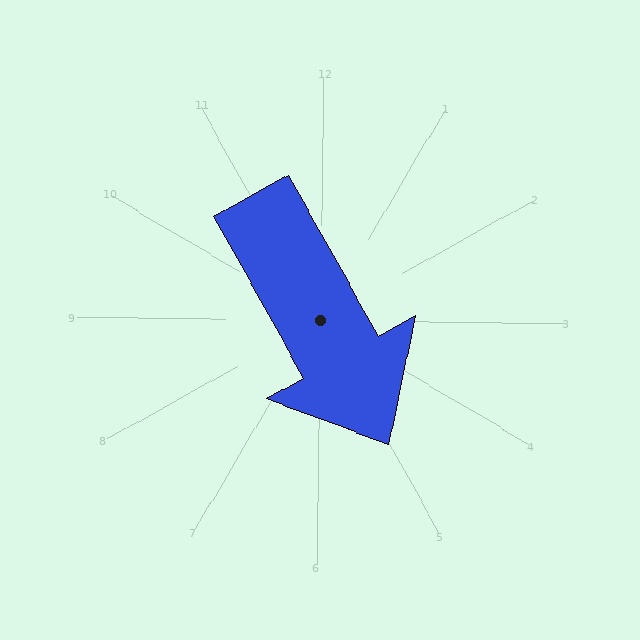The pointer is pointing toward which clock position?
Roughly 5 o'clock.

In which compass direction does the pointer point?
Southeast.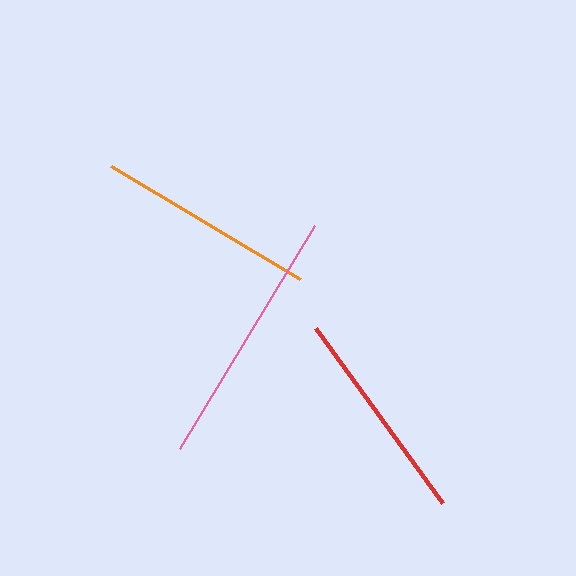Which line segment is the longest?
The pink line is the longest at approximately 260 pixels.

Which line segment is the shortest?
The red line is the shortest at approximately 217 pixels.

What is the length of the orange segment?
The orange segment is approximately 220 pixels long.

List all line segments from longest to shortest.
From longest to shortest: pink, orange, red.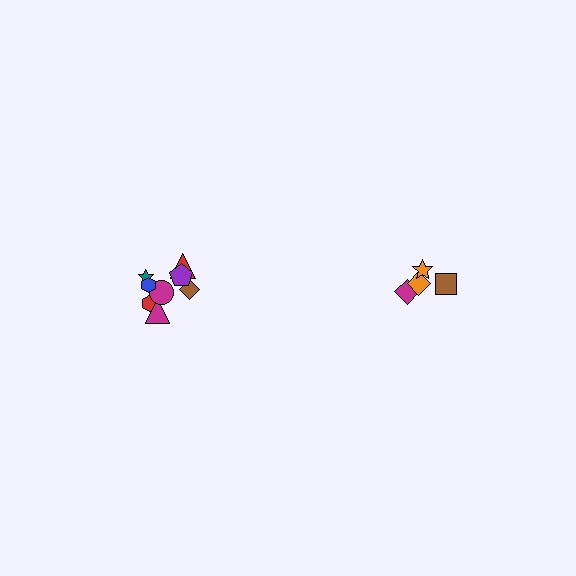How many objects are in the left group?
There are 8 objects.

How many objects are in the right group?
There are 4 objects.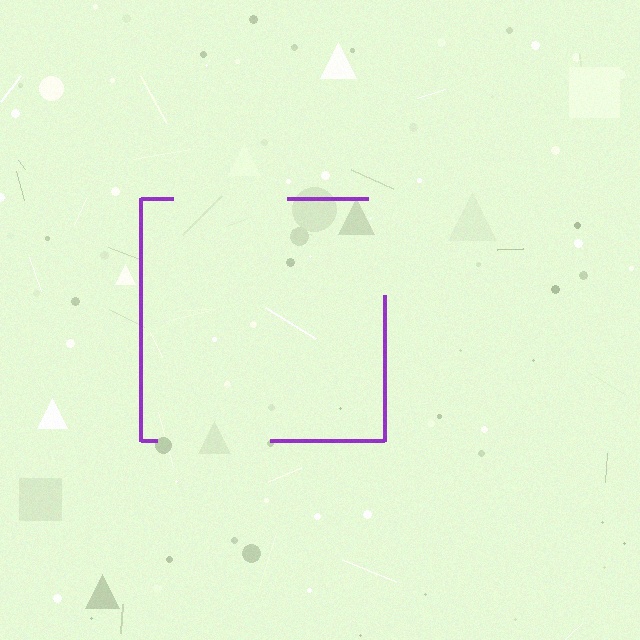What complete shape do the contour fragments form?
The contour fragments form a square.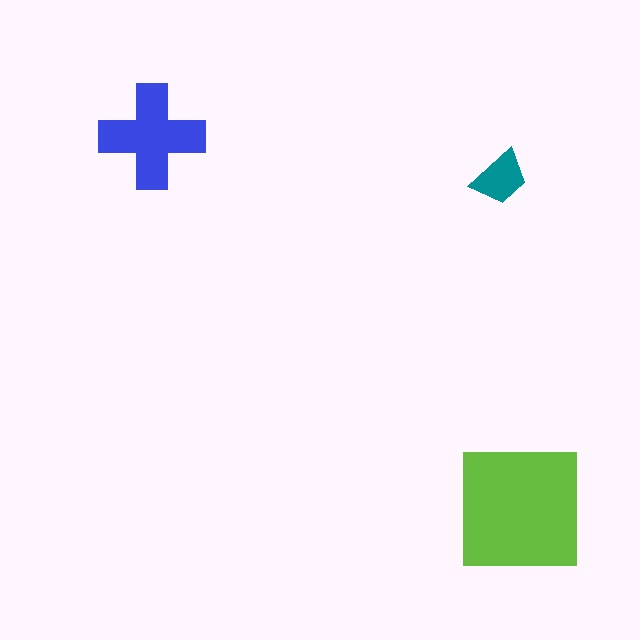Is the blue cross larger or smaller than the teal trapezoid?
Larger.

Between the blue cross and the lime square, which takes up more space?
The lime square.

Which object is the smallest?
The teal trapezoid.